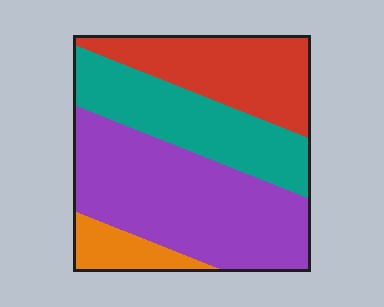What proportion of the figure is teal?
Teal covers roughly 25% of the figure.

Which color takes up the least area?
Orange, at roughly 10%.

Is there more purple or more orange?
Purple.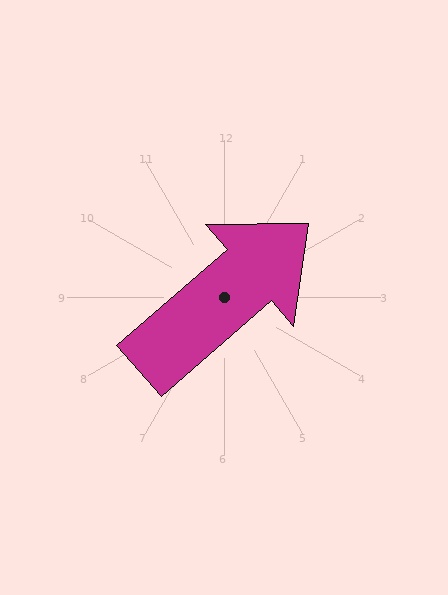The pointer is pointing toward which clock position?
Roughly 2 o'clock.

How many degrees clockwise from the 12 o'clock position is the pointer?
Approximately 49 degrees.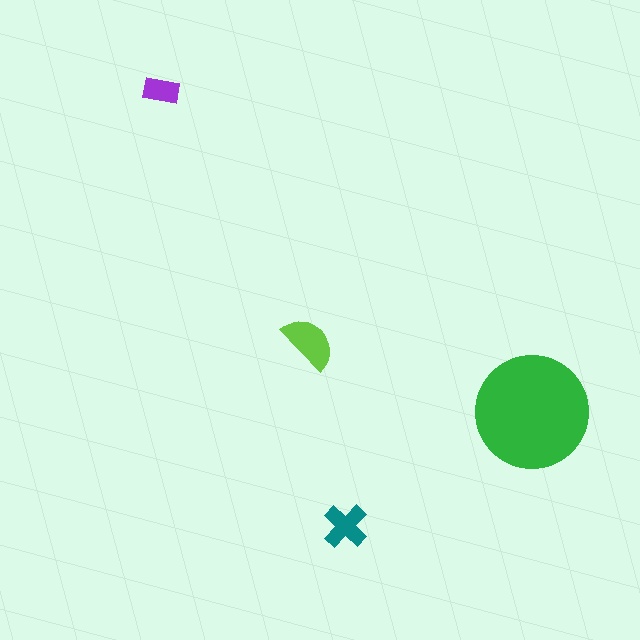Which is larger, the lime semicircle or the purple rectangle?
The lime semicircle.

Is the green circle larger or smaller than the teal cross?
Larger.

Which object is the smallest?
The purple rectangle.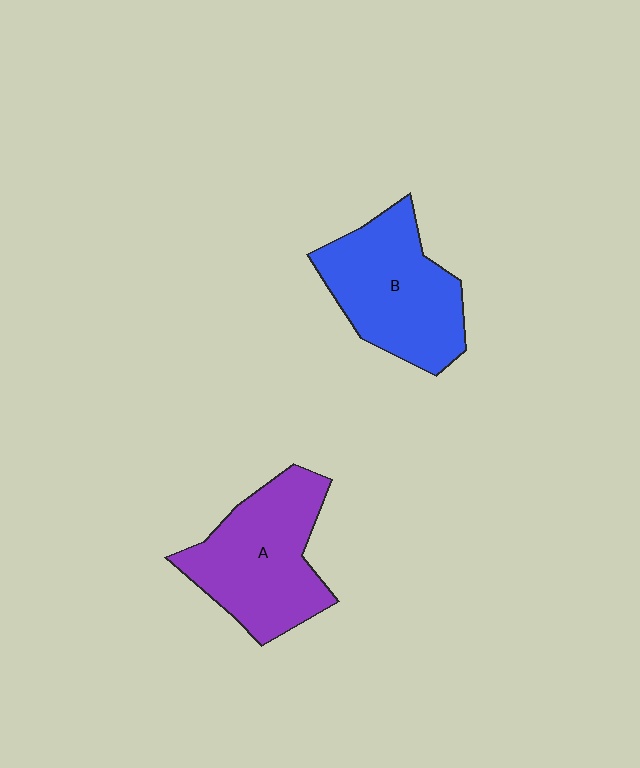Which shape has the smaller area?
Shape B (blue).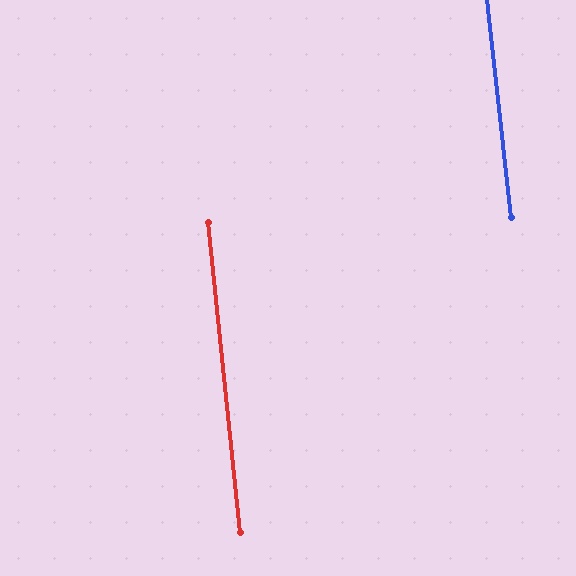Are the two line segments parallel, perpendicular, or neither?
Parallel — their directions differ by only 0.4°.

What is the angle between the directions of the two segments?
Approximately 0 degrees.